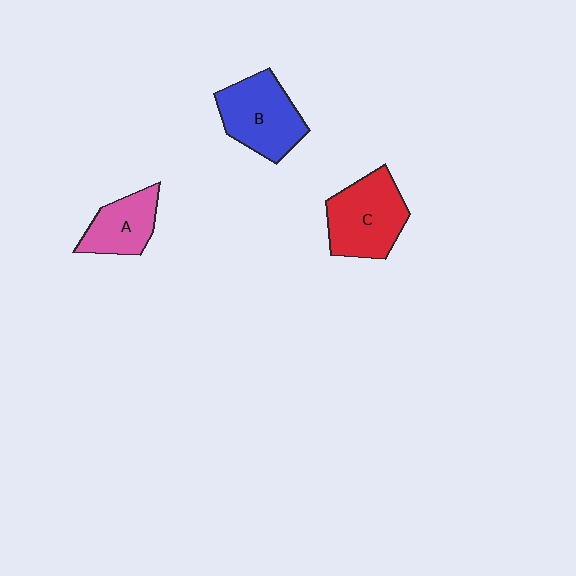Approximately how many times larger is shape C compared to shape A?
Approximately 1.5 times.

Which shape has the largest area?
Shape C (red).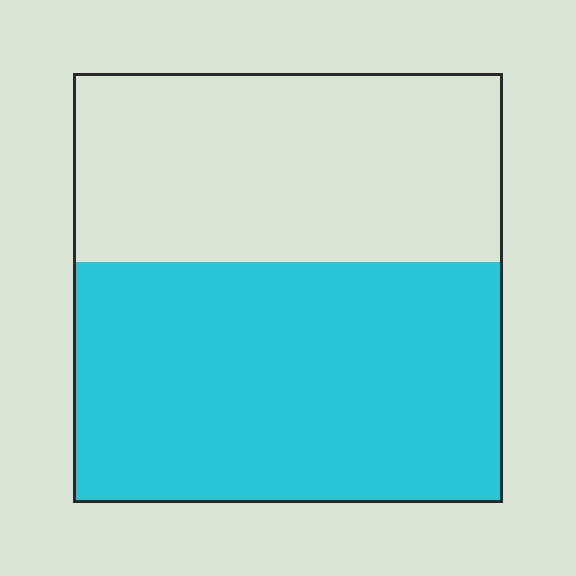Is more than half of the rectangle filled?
Yes.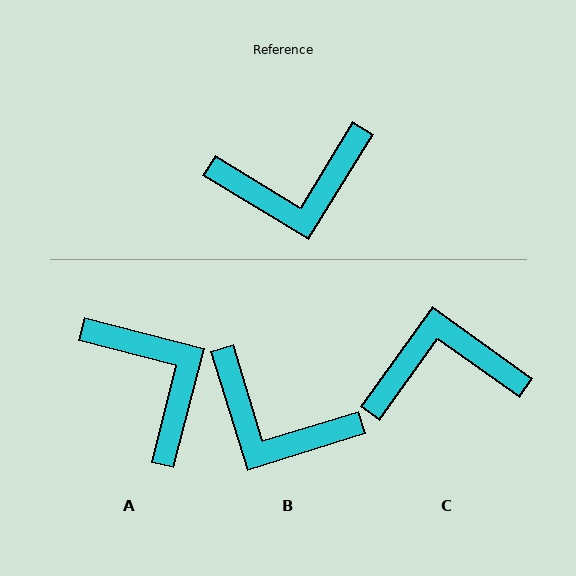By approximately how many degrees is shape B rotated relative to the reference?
Approximately 41 degrees clockwise.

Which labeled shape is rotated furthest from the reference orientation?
C, about 176 degrees away.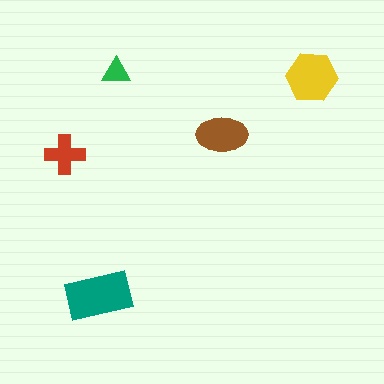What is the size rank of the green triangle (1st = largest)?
5th.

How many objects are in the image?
There are 5 objects in the image.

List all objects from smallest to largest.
The green triangle, the red cross, the brown ellipse, the yellow hexagon, the teal rectangle.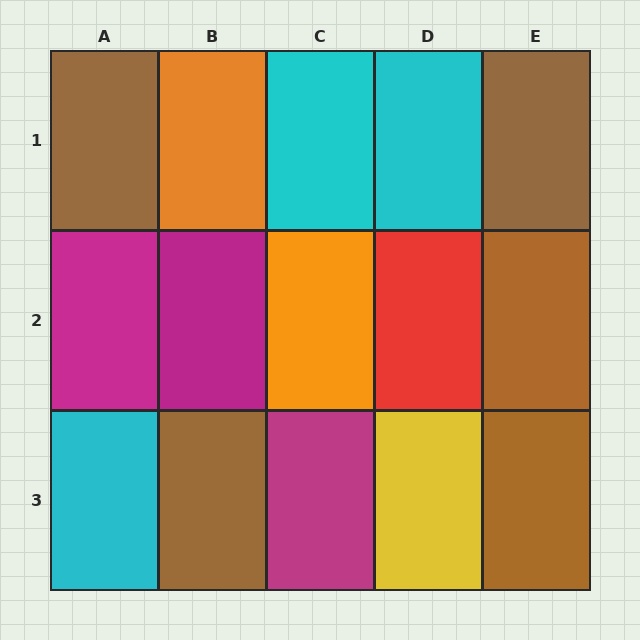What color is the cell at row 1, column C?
Cyan.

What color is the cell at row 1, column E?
Brown.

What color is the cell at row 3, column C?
Magenta.